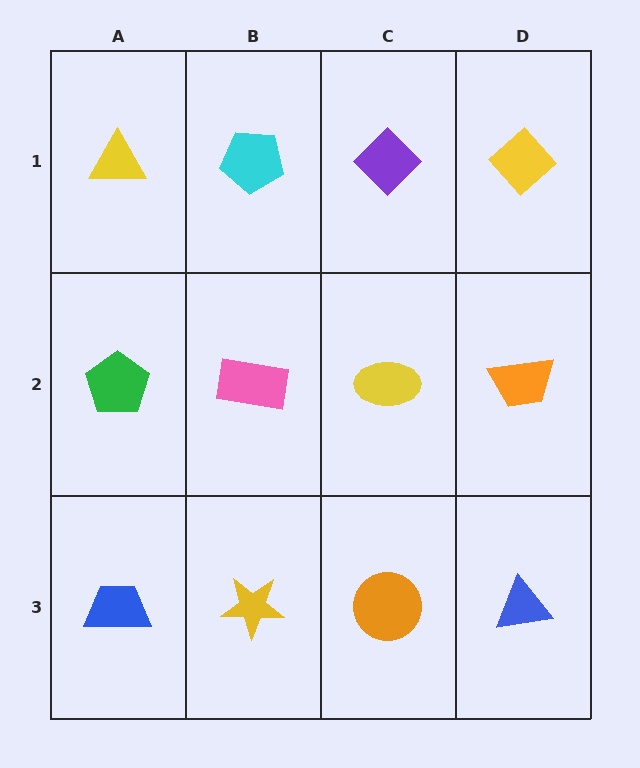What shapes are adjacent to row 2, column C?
A purple diamond (row 1, column C), an orange circle (row 3, column C), a pink rectangle (row 2, column B), an orange trapezoid (row 2, column D).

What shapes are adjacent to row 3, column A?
A green pentagon (row 2, column A), a yellow star (row 3, column B).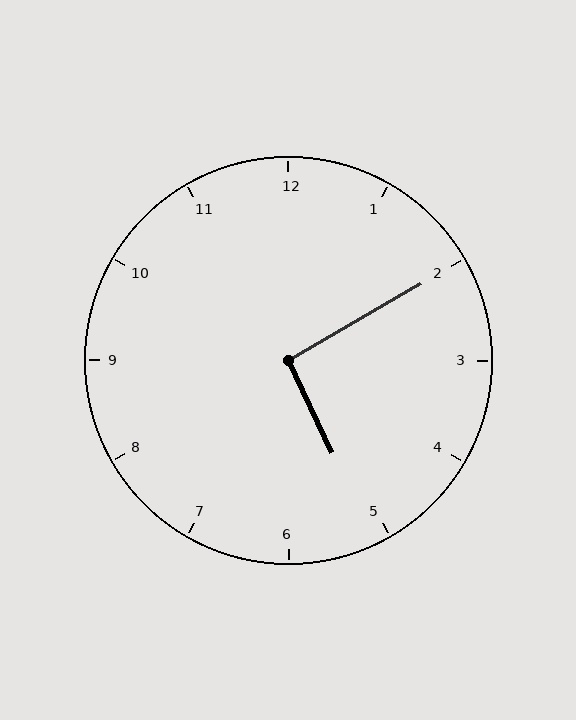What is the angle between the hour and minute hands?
Approximately 95 degrees.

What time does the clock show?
5:10.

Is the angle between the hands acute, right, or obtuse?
It is right.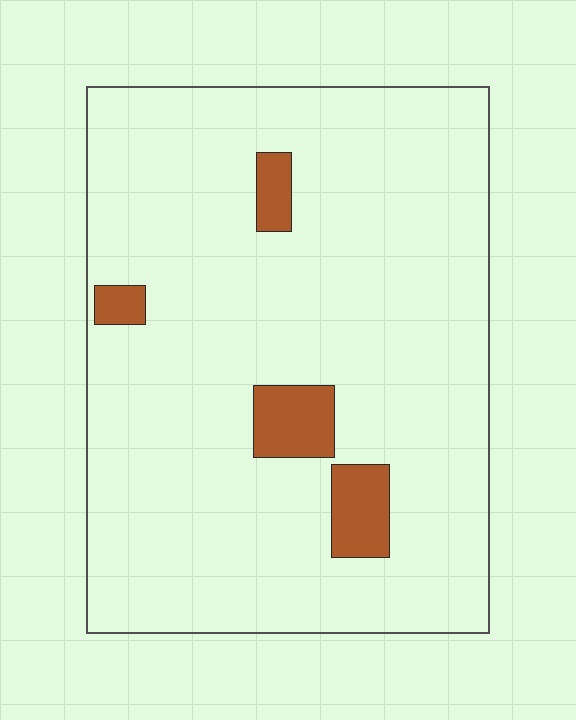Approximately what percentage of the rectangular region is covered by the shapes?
Approximately 5%.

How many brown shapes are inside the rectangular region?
4.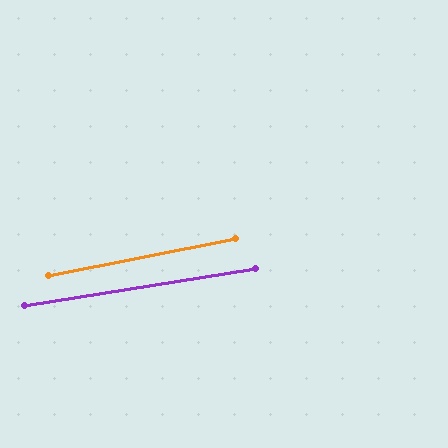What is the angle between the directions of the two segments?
Approximately 2 degrees.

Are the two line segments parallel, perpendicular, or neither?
Parallel — their directions differ by only 1.9°.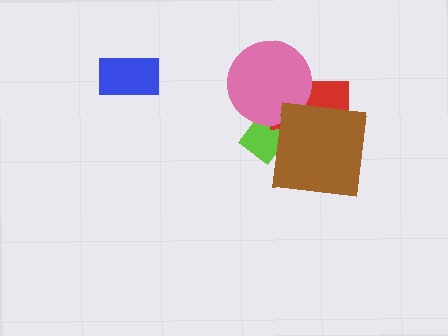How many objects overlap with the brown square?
2 objects overlap with the brown square.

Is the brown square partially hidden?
No, no other shape covers it.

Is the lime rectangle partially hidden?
Yes, it is partially covered by another shape.